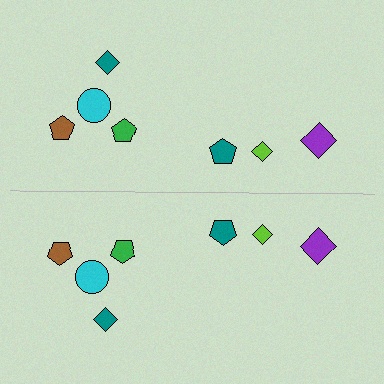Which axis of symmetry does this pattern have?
The pattern has a horizontal axis of symmetry running through the center of the image.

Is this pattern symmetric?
Yes, this pattern has bilateral (reflection) symmetry.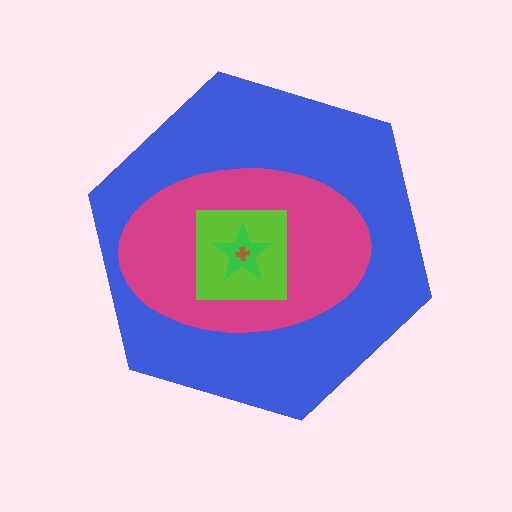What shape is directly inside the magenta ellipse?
The lime square.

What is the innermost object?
The brown cross.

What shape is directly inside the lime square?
The green star.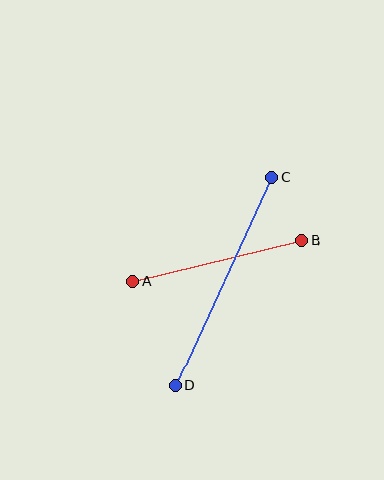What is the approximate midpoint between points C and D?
The midpoint is at approximately (224, 281) pixels.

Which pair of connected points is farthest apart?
Points C and D are farthest apart.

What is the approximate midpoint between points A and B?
The midpoint is at approximately (217, 261) pixels.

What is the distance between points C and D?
The distance is approximately 229 pixels.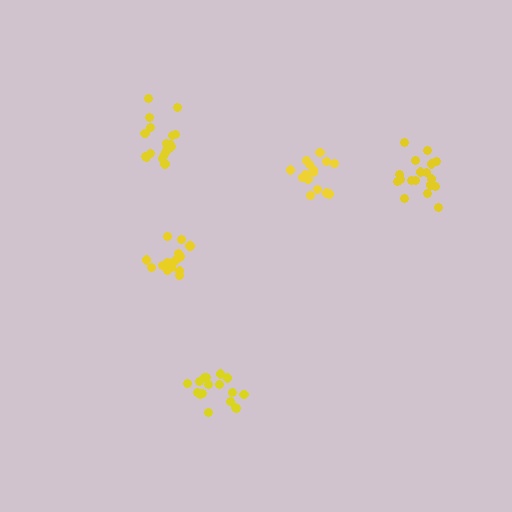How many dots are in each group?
Group 1: 18 dots, Group 2: 17 dots, Group 3: 17 dots, Group 4: 18 dots, Group 5: 15 dots (85 total).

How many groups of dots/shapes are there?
There are 5 groups.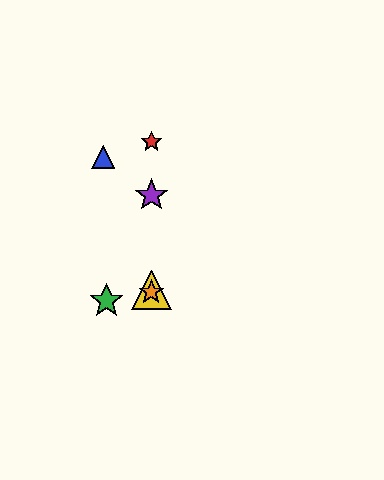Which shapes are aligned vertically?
The red star, the yellow triangle, the purple star, the orange star are aligned vertically.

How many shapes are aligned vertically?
4 shapes (the red star, the yellow triangle, the purple star, the orange star) are aligned vertically.